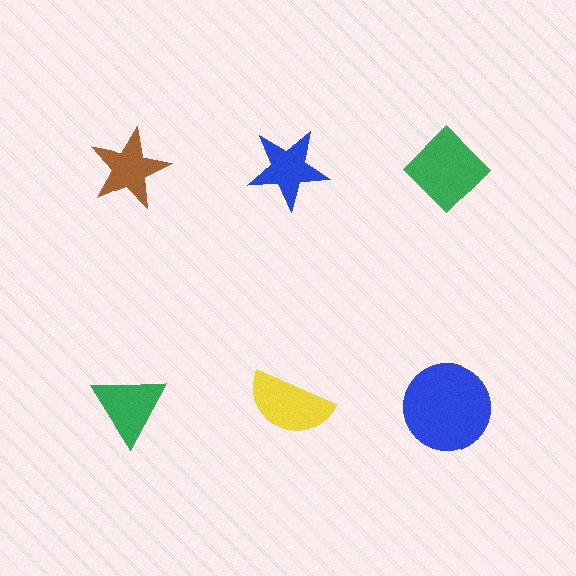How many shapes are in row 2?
3 shapes.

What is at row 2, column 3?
A blue circle.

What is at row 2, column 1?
A green triangle.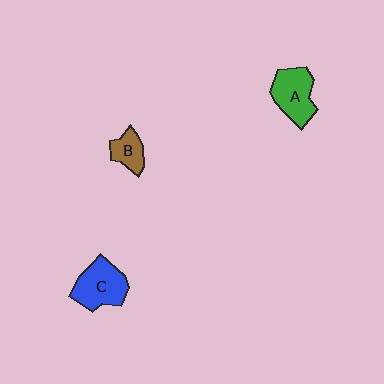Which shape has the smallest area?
Shape B (brown).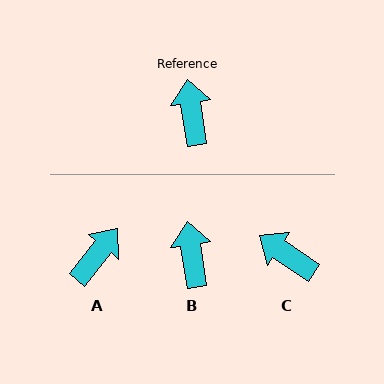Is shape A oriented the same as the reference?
No, it is off by about 47 degrees.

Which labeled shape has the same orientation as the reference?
B.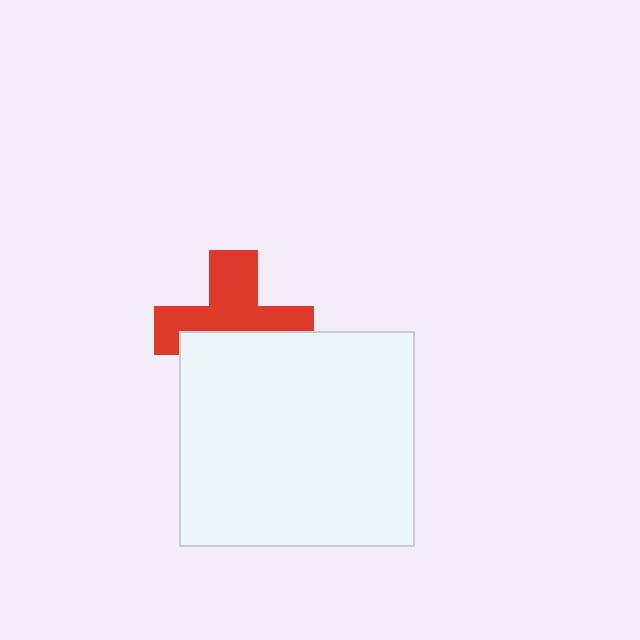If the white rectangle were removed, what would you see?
You would see the complete red cross.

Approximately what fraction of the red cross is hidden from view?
Roughly 44% of the red cross is hidden behind the white rectangle.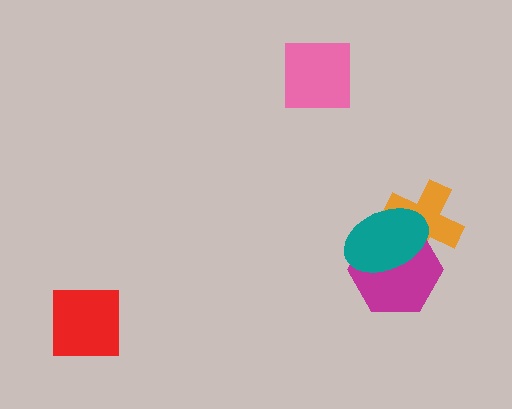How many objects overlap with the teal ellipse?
2 objects overlap with the teal ellipse.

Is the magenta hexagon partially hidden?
Yes, it is partially covered by another shape.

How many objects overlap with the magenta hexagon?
2 objects overlap with the magenta hexagon.